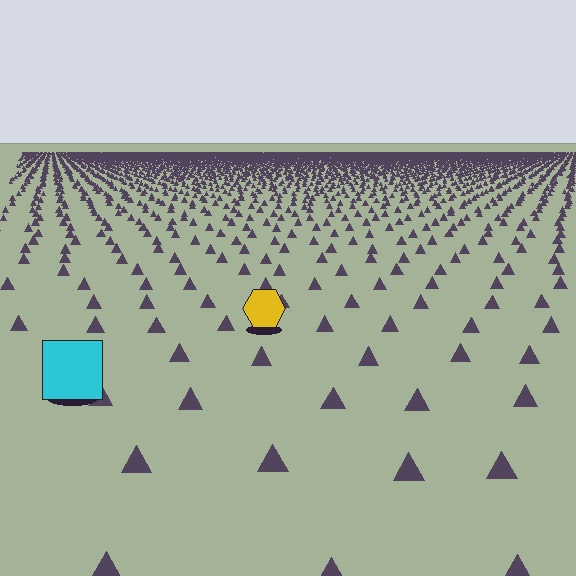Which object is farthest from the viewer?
The yellow hexagon is farthest from the viewer. It appears smaller and the ground texture around it is denser.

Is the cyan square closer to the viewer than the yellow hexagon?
Yes. The cyan square is closer — you can tell from the texture gradient: the ground texture is coarser near it.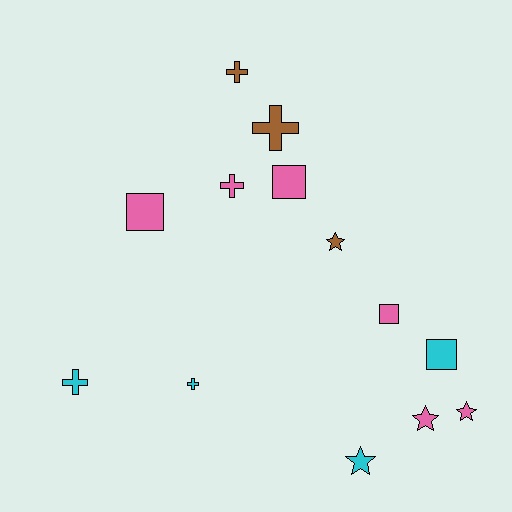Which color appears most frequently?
Pink, with 6 objects.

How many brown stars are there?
There is 1 brown star.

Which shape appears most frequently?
Cross, with 5 objects.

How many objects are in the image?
There are 13 objects.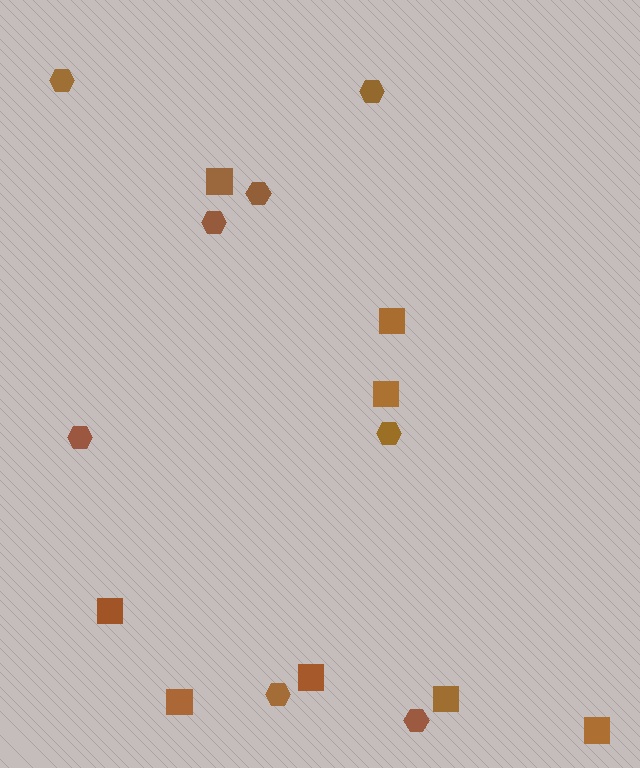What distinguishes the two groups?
There are 2 groups: one group of squares (8) and one group of hexagons (8).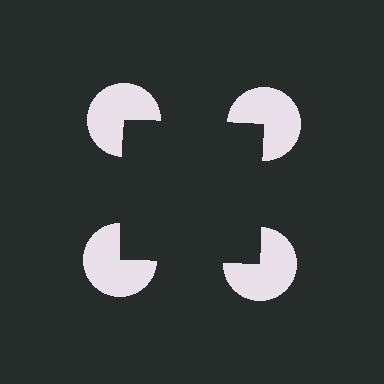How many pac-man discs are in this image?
There are 4 — one at each vertex of the illusory square.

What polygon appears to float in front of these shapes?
An illusory square — its edges are inferred from the aligned wedge cuts in the pac-man discs, not physically drawn.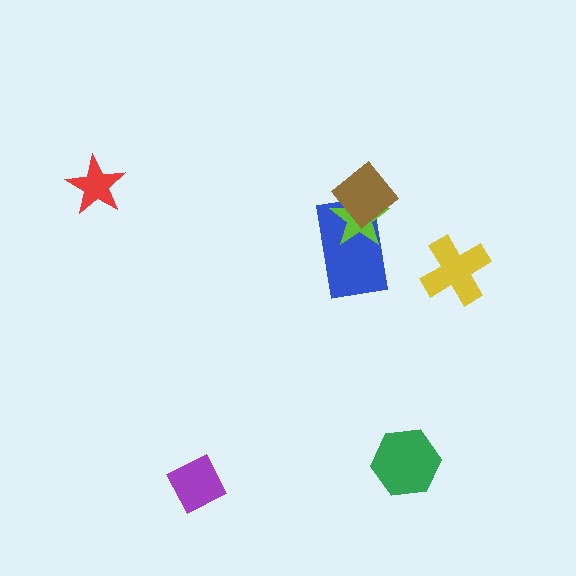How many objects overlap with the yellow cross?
0 objects overlap with the yellow cross.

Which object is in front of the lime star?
The brown diamond is in front of the lime star.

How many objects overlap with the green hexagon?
0 objects overlap with the green hexagon.